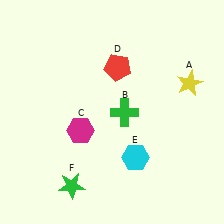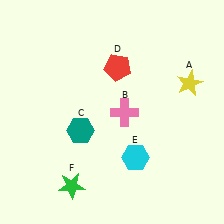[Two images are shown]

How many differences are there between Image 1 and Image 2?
There are 2 differences between the two images.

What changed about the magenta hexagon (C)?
In Image 1, C is magenta. In Image 2, it changed to teal.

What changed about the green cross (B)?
In Image 1, B is green. In Image 2, it changed to pink.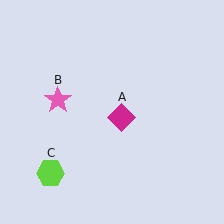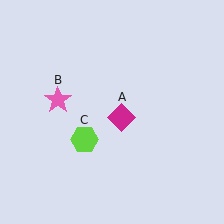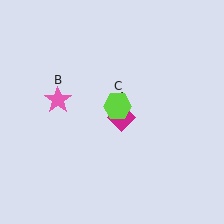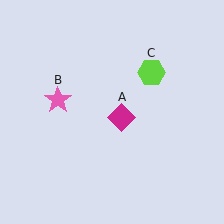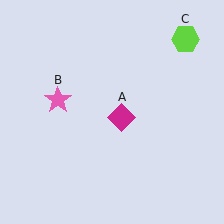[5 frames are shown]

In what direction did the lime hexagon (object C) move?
The lime hexagon (object C) moved up and to the right.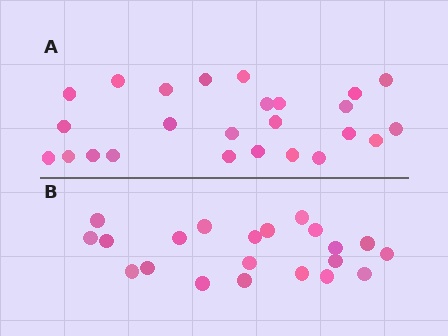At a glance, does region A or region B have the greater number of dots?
Region A (the top region) has more dots.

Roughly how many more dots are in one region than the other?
Region A has about 4 more dots than region B.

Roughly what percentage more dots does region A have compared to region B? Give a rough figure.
About 20% more.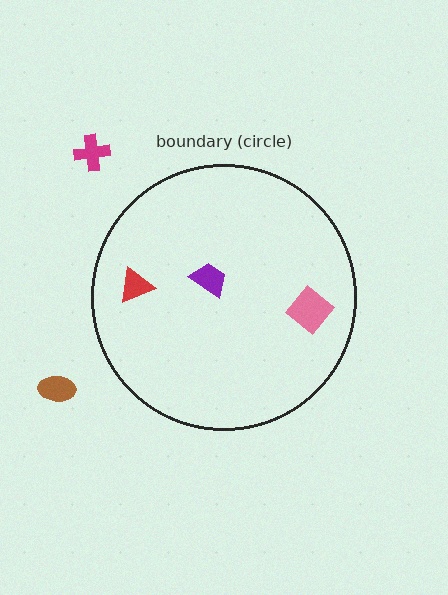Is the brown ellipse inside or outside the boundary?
Outside.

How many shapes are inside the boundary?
3 inside, 2 outside.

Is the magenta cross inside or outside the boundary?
Outside.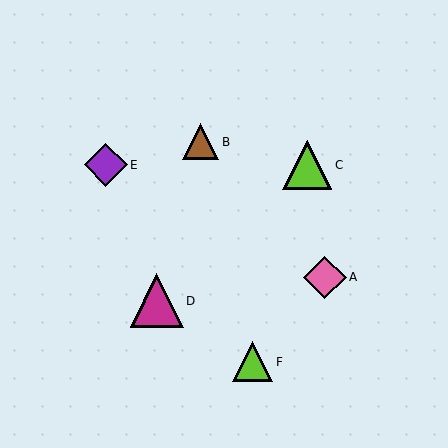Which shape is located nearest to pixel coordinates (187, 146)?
The brown triangle (labeled B) at (201, 142) is nearest to that location.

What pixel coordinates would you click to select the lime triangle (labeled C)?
Click at (307, 165) to select the lime triangle C.